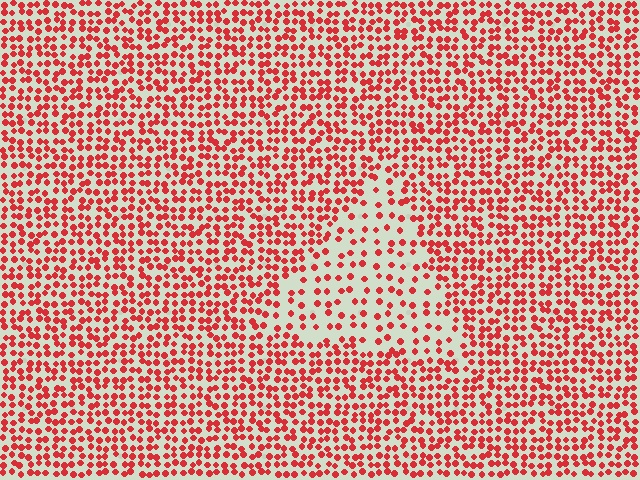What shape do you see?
I see a triangle.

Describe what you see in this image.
The image contains small red elements arranged at two different densities. A triangle-shaped region is visible where the elements are less densely packed than the surrounding area.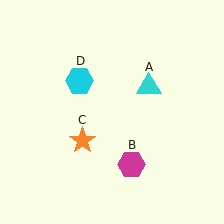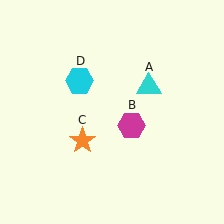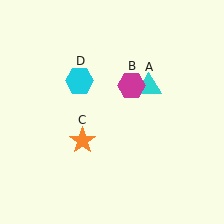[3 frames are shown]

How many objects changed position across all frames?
1 object changed position: magenta hexagon (object B).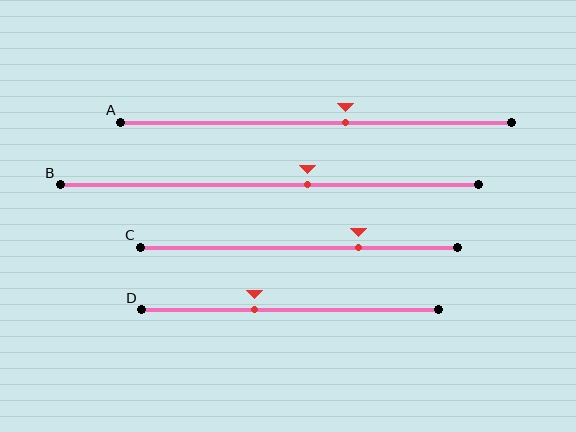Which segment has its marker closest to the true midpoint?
Segment A has its marker closest to the true midpoint.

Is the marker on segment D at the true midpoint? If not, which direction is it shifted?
No, the marker on segment D is shifted to the left by about 12% of the segment length.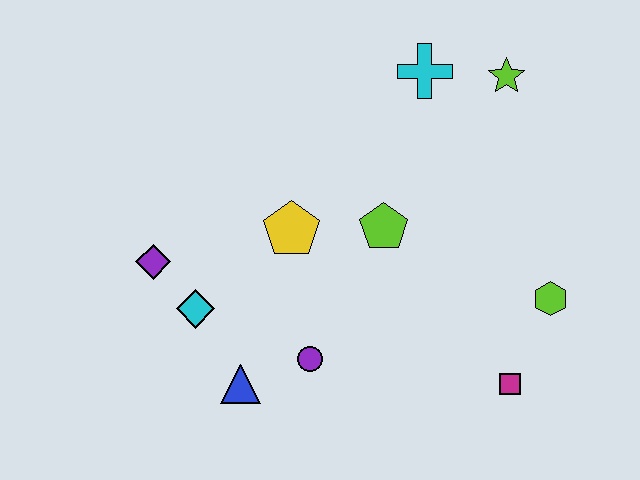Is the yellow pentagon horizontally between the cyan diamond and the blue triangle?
No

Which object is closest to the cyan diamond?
The purple diamond is closest to the cyan diamond.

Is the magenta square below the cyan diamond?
Yes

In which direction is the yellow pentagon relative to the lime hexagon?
The yellow pentagon is to the left of the lime hexagon.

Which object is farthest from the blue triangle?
The lime star is farthest from the blue triangle.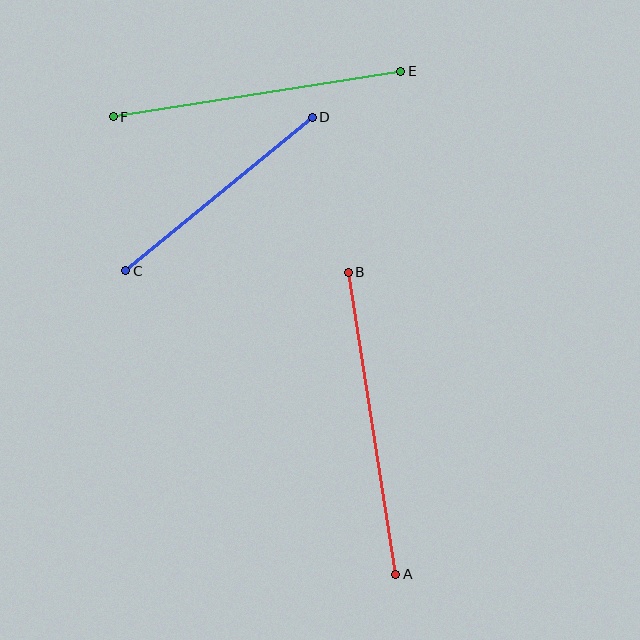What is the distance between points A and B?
The distance is approximately 306 pixels.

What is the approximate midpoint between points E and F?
The midpoint is at approximately (257, 94) pixels.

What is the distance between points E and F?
The distance is approximately 291 pixels.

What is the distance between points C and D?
The distance is approximately 241 pixels.